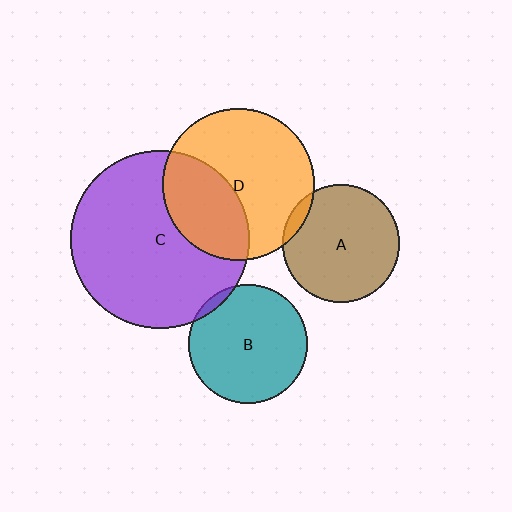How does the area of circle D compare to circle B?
Approximately 1.6 times.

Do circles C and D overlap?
Yes.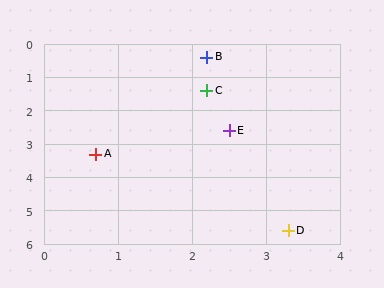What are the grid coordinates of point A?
Point A is at approximately (0.7, 3.3).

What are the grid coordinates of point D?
Point D is at approximately (3.3, 5.6).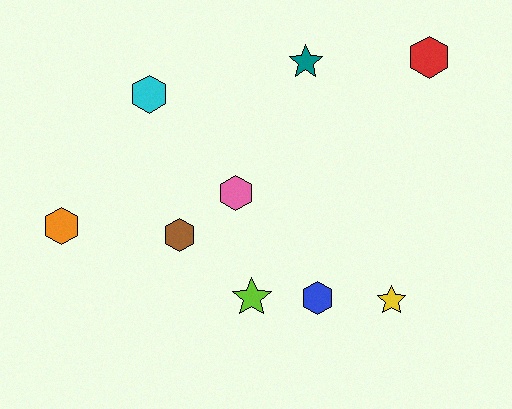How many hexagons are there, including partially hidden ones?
There are 6 hexagons.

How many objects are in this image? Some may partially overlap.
There are 9 objects.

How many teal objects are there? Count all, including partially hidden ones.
There is 1 teal object.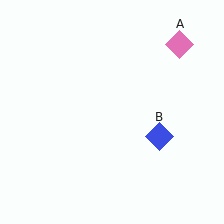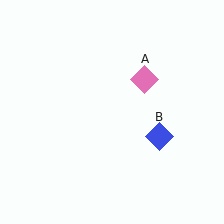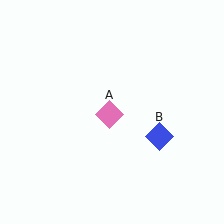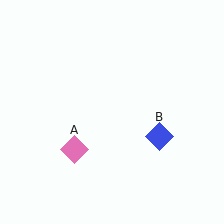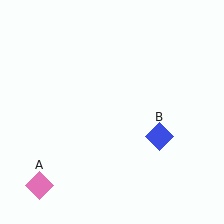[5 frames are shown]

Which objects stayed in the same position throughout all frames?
Blue diamond (object B) remained stationary.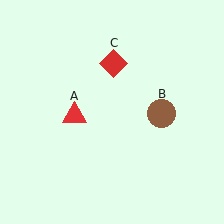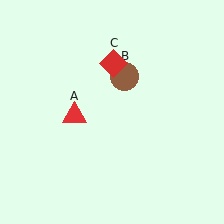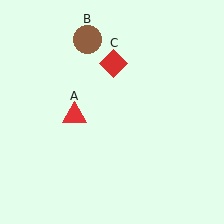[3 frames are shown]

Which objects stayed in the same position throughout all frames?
Red triangle (object A) and red diamond (object C) remained stationary.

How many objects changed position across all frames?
1 object changed position: brown circle (object B).